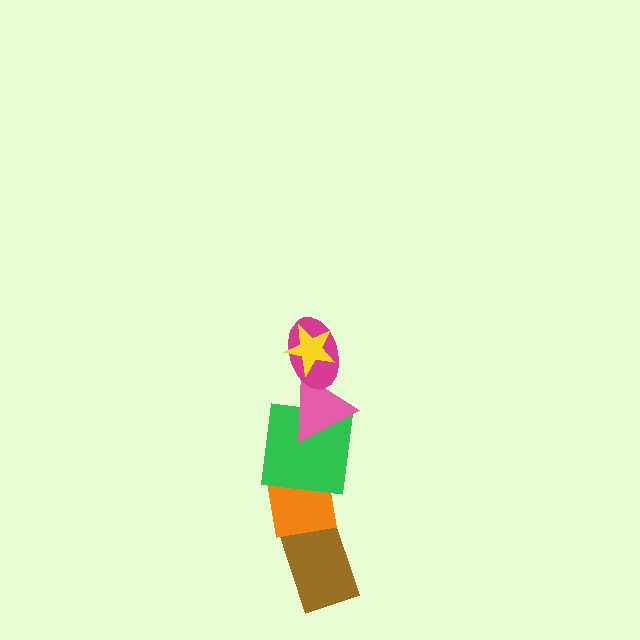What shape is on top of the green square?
The pink triangle is on top of the green square.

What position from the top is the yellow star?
The yellow star is 1st from the top.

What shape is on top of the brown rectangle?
The orange square is on top of the brown rectangle.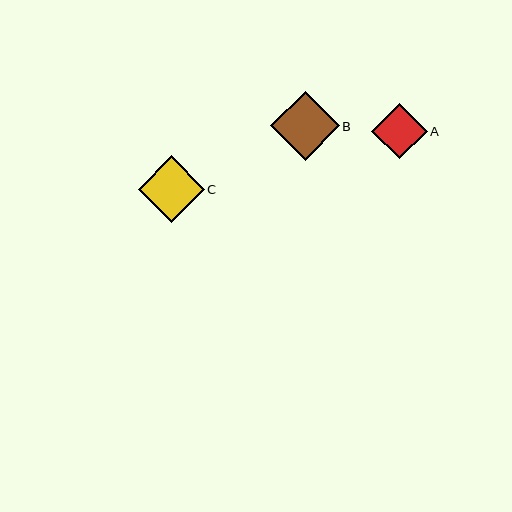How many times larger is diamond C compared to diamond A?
Diamond C is approximately 1.2 times the size of diamond A.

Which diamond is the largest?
Diamond B is the largest with a size of approximately 69 pixels.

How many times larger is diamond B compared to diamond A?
Diamond B is approximately 1.2 times the size of diamond A.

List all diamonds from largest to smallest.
From largest to smallest: B, C, A.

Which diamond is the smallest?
Diamond A is the smallest with a size of approximately 55 pixels.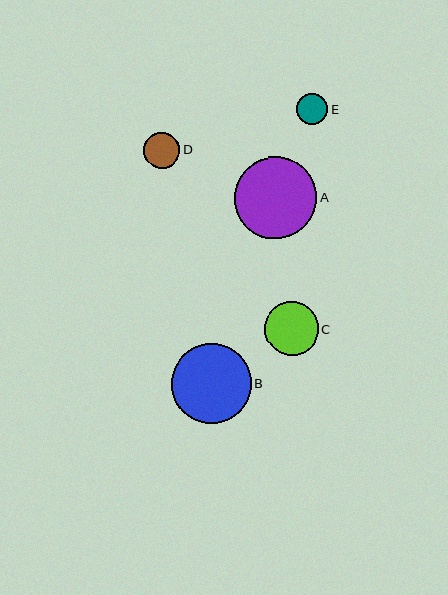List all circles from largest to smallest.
From largest to smallest: A, B, C, D, E.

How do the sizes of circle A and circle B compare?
Circle A and circle B are approximately the same size.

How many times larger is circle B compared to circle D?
Circle B is approximately 2.2 times the size of circle D.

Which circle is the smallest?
Circle E is the smallest with a size of approximately 31 pixels.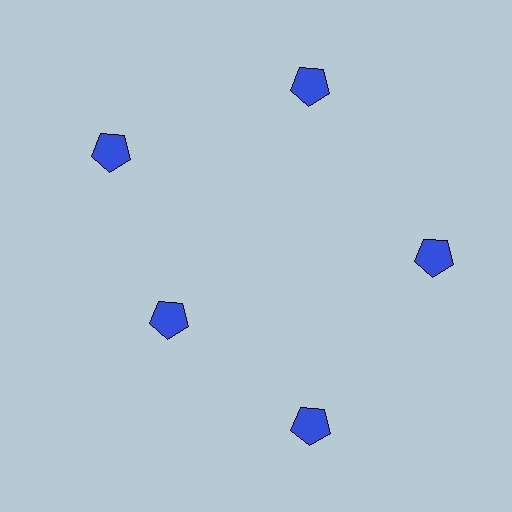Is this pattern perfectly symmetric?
No. The 5 blue pentagons are arranged in a ring, but one element near the 8 o'clock position is pulled inward toward the center, breaking the 5-fold rotational symmetry.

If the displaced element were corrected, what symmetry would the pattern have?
It would have 5-fold rotational symmetry — the pattern would map onto itself every 72 degrees.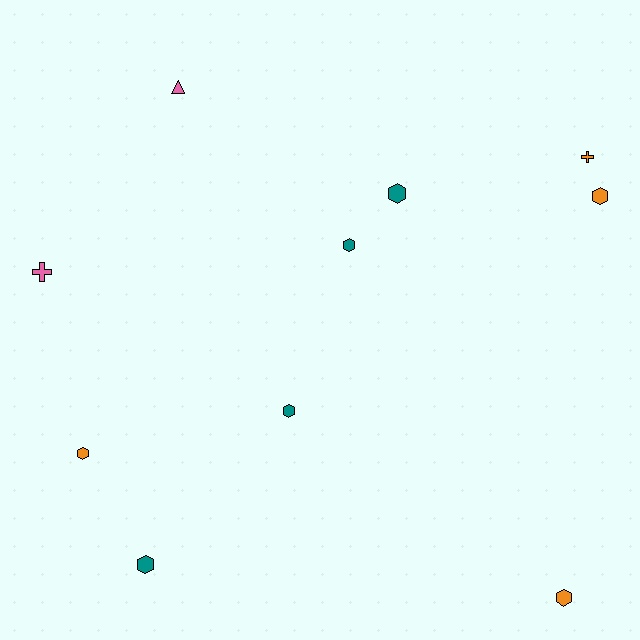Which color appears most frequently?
Teal, with 4 objects.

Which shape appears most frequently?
Hexagon, with 7 objects.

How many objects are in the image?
There are 10 objects.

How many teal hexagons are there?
There are 4 teal hexagons.